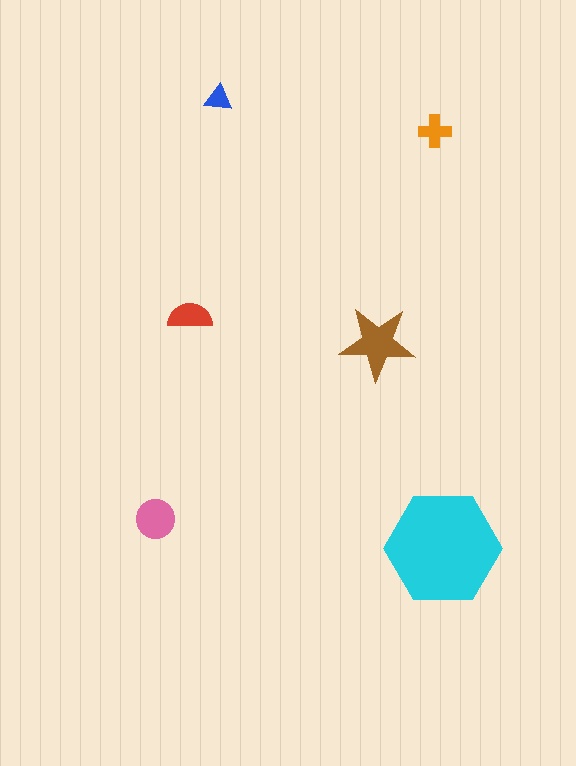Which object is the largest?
The cyan hexagon.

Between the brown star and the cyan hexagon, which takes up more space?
The cyan hexagon.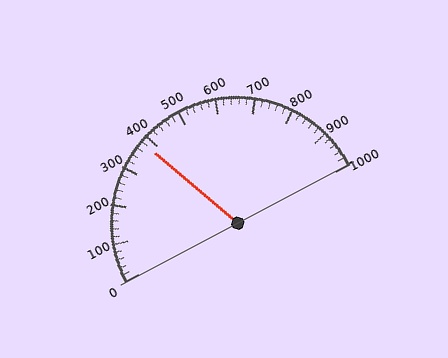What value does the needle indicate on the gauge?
The needle indicates approximately 380.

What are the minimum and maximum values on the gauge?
The gauge ranges from 0 to 1000.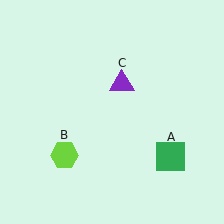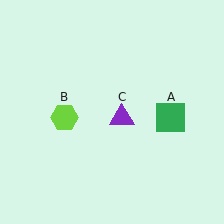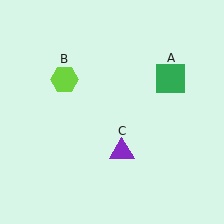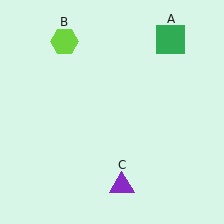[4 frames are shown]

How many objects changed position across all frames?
3 objects changed position: green square (object A), lime hexagon (object B), purple triangle (object C).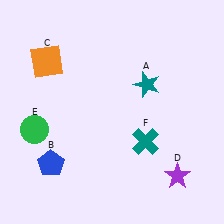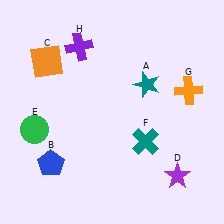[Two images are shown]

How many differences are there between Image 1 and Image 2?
There are 2 differences between the two images.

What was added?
An orange cross (G), a purple cross (H) were added in Image 2.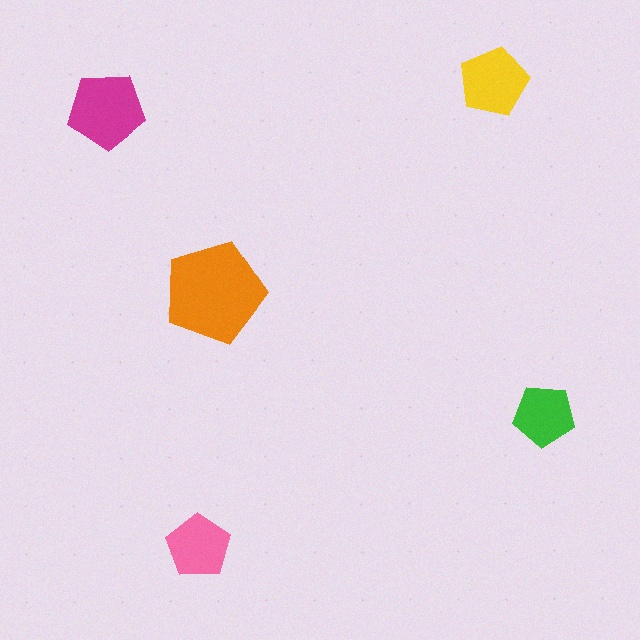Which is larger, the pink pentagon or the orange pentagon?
The orange one.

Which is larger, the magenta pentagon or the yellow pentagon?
The magenta one.